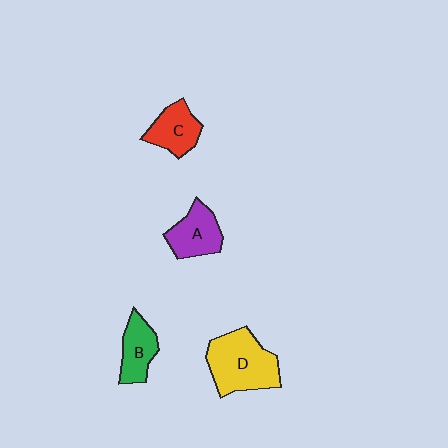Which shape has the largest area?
Shape D (yellow).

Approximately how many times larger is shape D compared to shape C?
Approximately 1.7 times.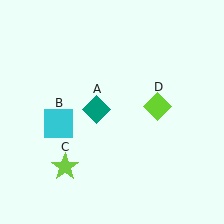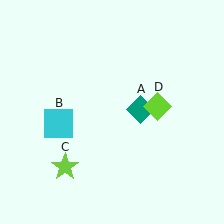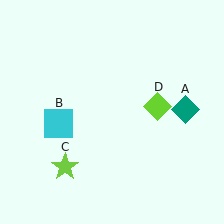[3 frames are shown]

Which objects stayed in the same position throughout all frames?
Cyan square (object B) and lime star (object C) and lime diamond (object D) remained stationary.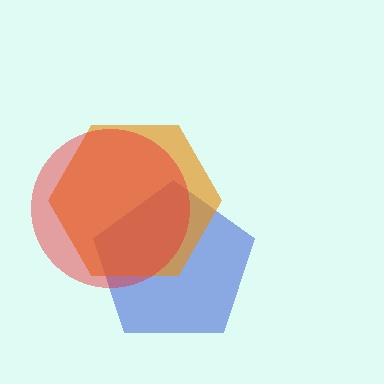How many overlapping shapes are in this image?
There are 3 overlapping shapes in the image.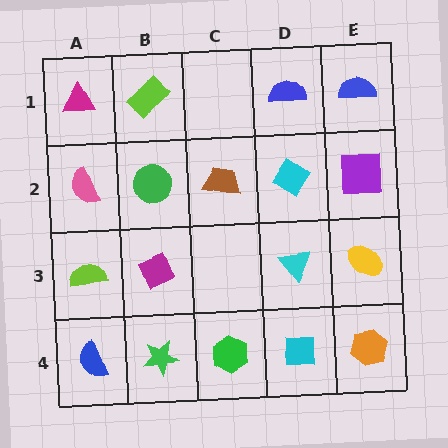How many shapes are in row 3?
4 shapes.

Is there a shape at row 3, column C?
No, that cell is empty.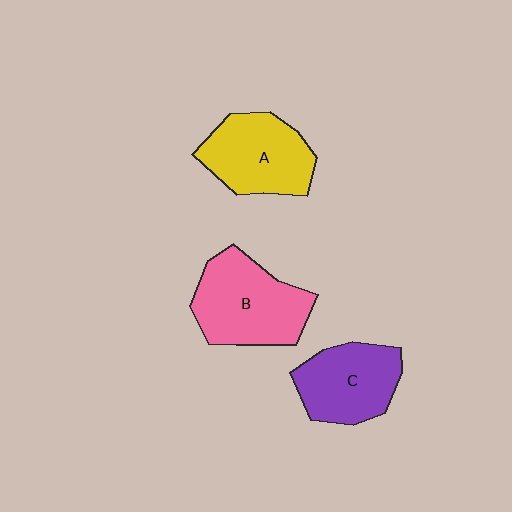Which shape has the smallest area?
Shape C (purple).